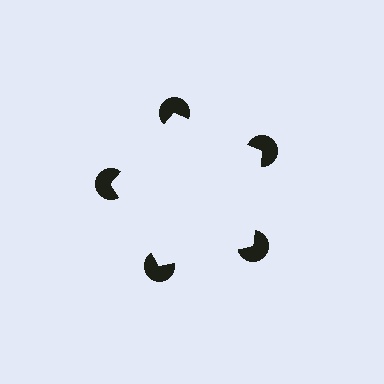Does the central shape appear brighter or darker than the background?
It typically appears slightly brighter than the background, even though no actual brightness change is drawn.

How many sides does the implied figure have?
5 sides.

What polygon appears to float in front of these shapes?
An illusory pentagon — its edges are inferred from the aligned wedge cuts in the pac-man discs, not physically drawn.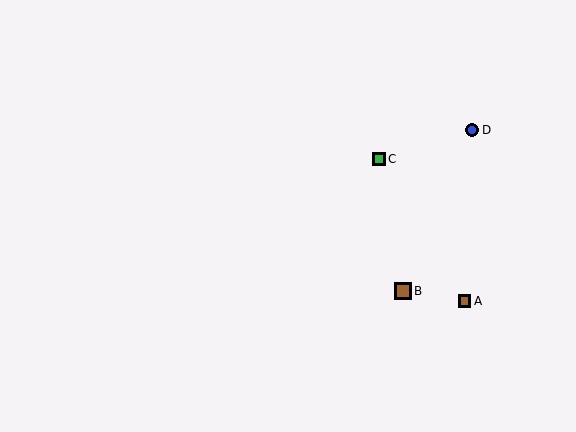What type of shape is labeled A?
Shape A is a brown square.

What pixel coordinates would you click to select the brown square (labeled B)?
Click at (403, 291) to select the brown square B.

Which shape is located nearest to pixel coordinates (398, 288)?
The brown square (labeled B) at (403, 291) is nearest to that location.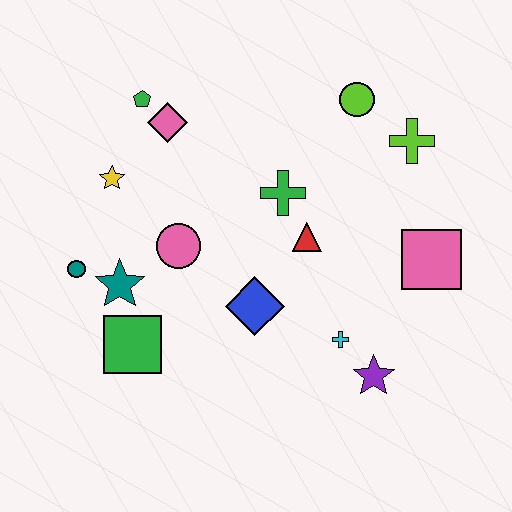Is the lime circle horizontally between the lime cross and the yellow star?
Yes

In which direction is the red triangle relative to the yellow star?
The red triangle is to the right of the yellow star.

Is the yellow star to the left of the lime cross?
Yes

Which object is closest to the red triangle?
The green cross is closest to the red triangle.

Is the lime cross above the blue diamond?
Yes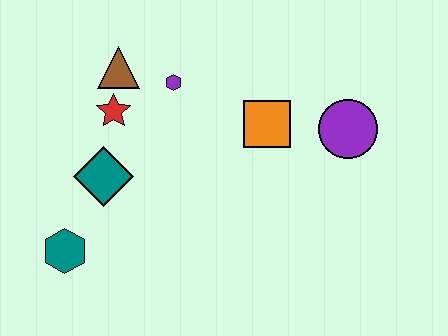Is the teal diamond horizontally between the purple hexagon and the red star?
No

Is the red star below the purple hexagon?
Yes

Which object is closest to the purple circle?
The orange square is closest to the purple circle.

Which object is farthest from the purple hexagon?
The teal hexagon is farthest from the purple hexagon.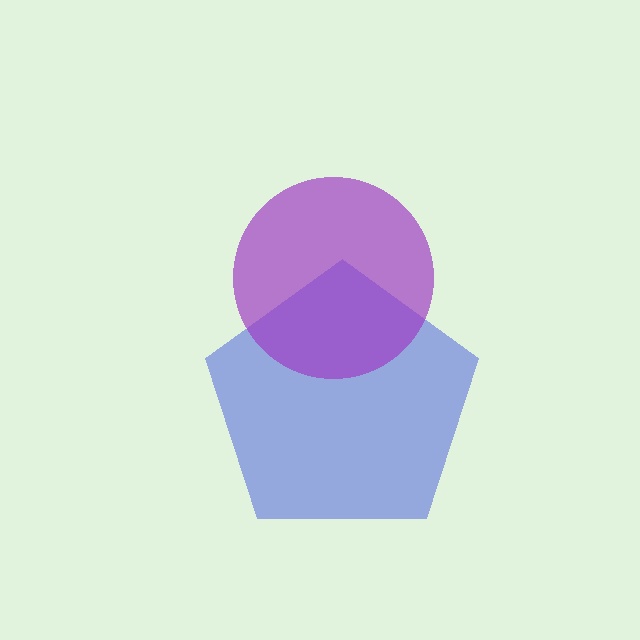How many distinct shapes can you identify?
There are 2 distinct shapes: a blue pentagon, a purple circle.